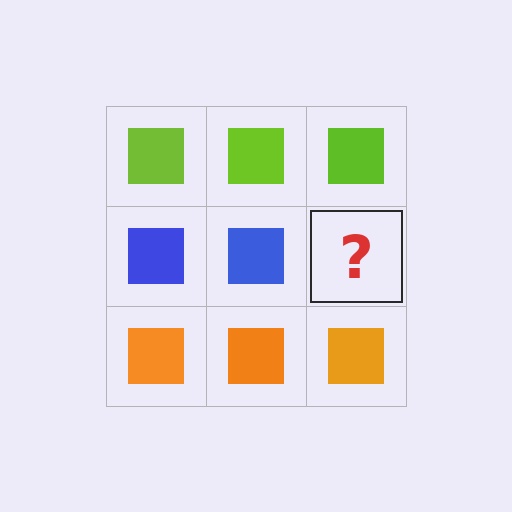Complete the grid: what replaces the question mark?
The question mark should be replaced with a blue square.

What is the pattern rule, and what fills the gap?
The rule is that each row has a consistent color. The gap should be filled with a blue square.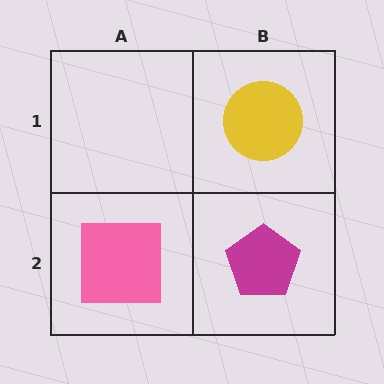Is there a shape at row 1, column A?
No, that cell is empty.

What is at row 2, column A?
A pink square.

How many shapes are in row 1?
1 shape.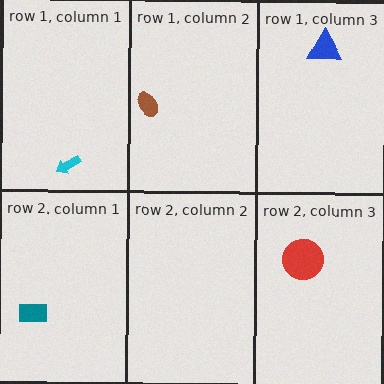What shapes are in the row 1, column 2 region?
The brown ellipse.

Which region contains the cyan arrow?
The row 1, column 1 region.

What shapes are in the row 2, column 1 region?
The teal rectangle.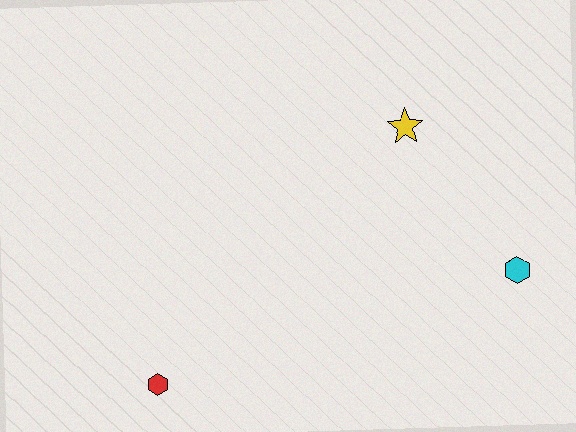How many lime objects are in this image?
There are no lime objects.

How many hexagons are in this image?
There are 2 hexagons.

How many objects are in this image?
There are 3 objects.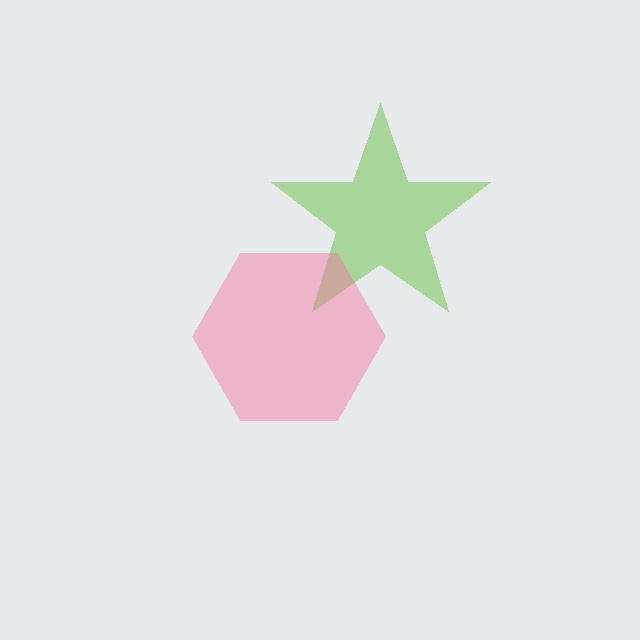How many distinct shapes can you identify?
There are 2 distinct shapes: a lime star, a pink hexagon.